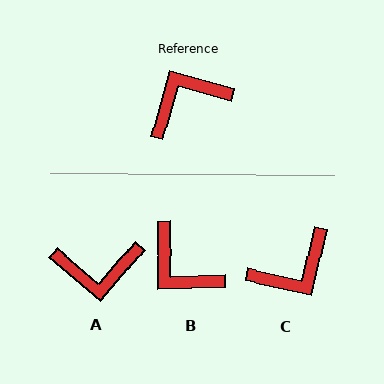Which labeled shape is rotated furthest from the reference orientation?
C, about 177 degrees away.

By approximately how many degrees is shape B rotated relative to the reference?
Approximately 107 degrees counter-clockwise.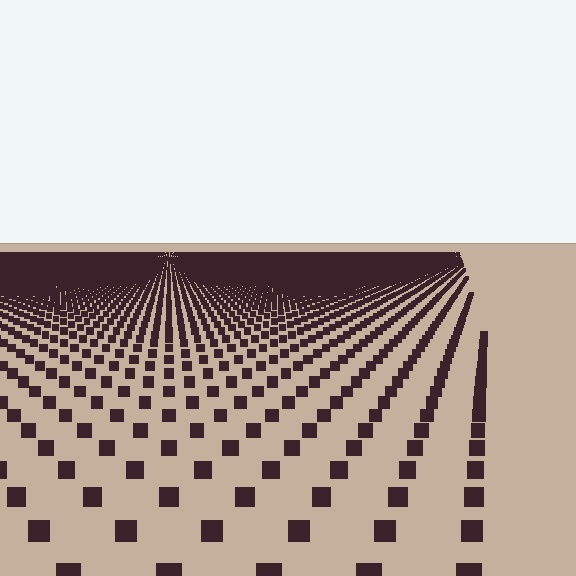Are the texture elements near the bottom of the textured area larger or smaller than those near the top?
Larger. Near the bottom, elements are closer to the viewer and appear at a bigger on-screen size.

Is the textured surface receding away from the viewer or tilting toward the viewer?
The surface is receding away from the viewer. Texture elements get smaller and denser toward the top.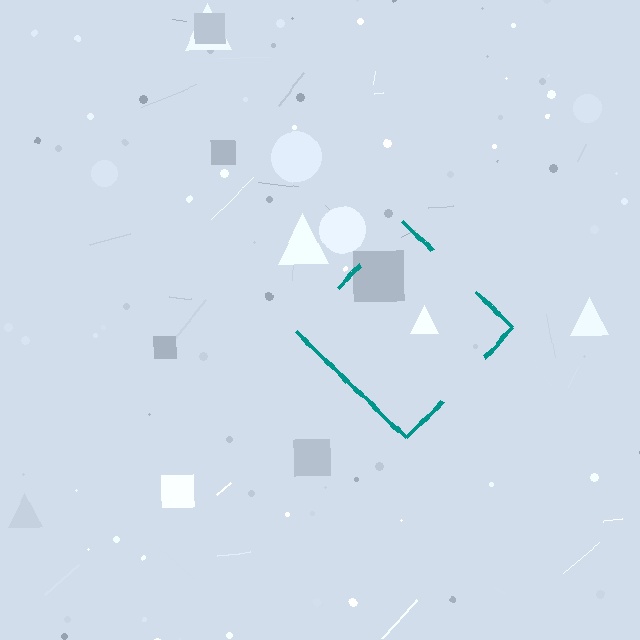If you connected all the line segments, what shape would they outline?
They would outline a diamond.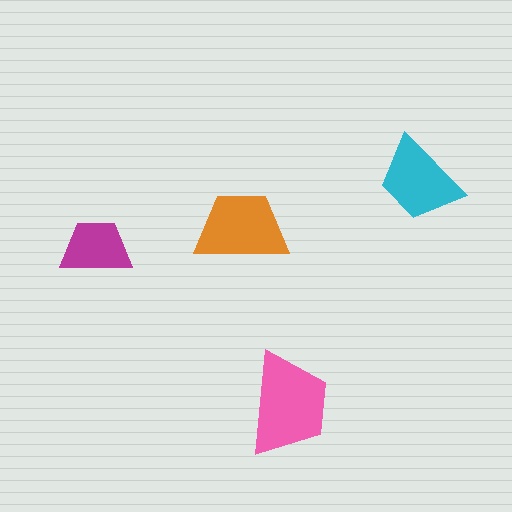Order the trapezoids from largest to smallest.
the pink one, the orange one, the cyan one, the magenta one.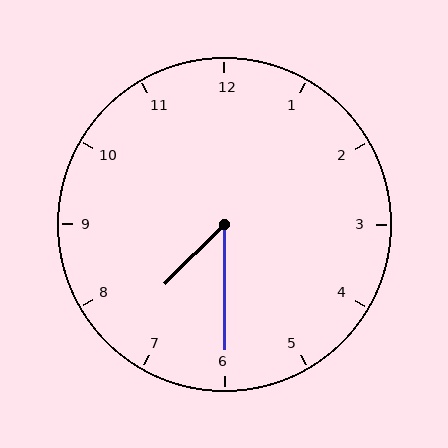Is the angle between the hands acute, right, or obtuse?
It is acute.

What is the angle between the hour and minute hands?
Approximately 45 degrees.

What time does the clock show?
7:30.